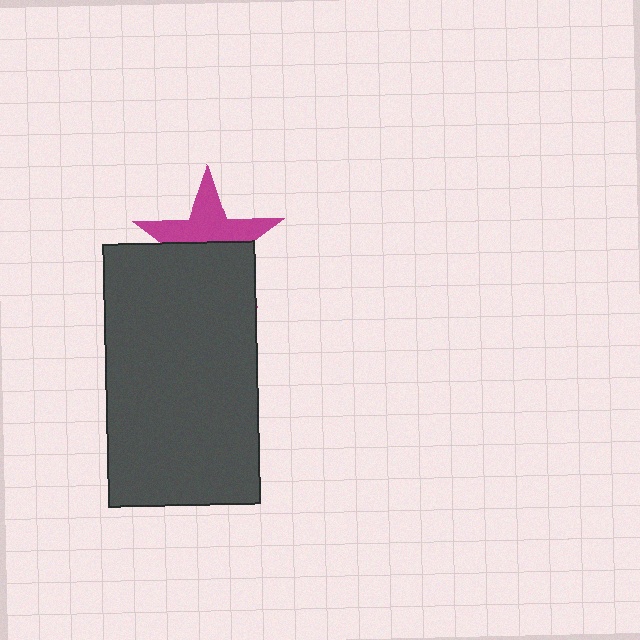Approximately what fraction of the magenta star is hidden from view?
Roughly 50% of the magenta star is hidden behind the dark gray rectangle.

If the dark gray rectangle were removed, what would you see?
You would see the complete magenta star.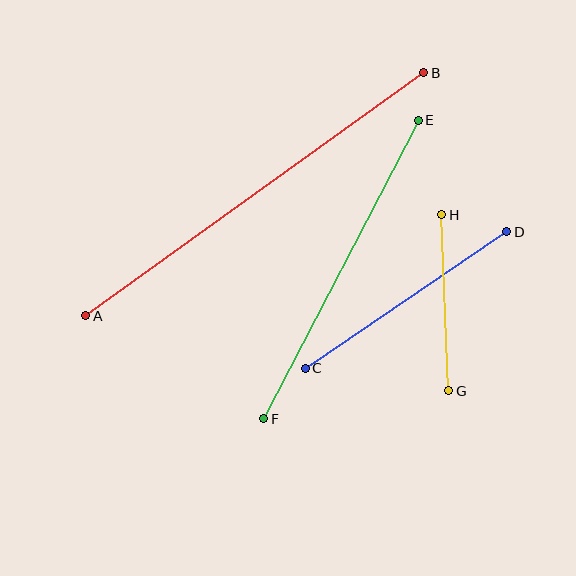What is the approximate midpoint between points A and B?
The midpoint is at approximately (255, 194) pixels.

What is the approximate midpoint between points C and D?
The midpoint is at approximately (406, 300) pixels.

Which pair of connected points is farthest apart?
Points A and B are farthest apart.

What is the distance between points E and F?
The distance is approximately 336 pixels.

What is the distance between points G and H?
The distance is approximately 176 pixels.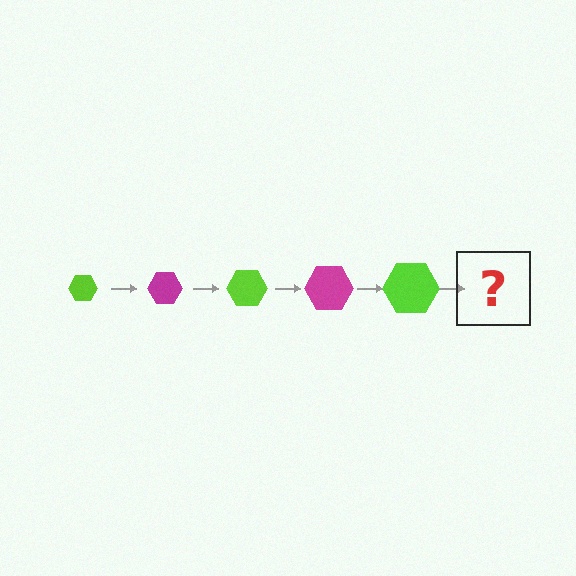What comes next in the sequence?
The next element should be a magenta hexagon, larger than the previous one.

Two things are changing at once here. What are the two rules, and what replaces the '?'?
The two rules are that the hexagon grows larger each step and the color cycles through lime and magenta. The '?' should be a magenta hexagon, larger than the previous one.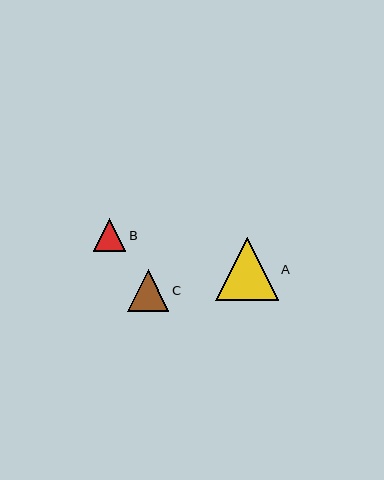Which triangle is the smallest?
Triangle B is the smallest with a size of approximately 33 pixels.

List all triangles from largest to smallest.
From largest to smallest: A, C, B.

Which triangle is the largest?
Triangle A is the largest with a size of approximately 63 pixels.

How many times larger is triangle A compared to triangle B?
Triangle A is approximately 1.9 times the size of triangle B.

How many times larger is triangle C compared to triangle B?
Triangle C is approximately 1.3 times the size of triangle B.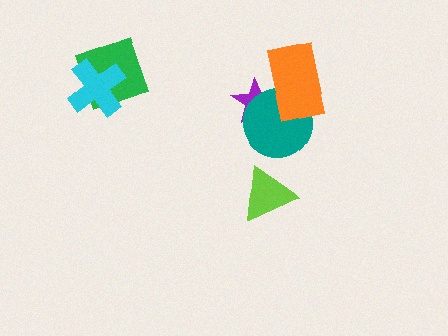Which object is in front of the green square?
The cyan cross is in front of the green square.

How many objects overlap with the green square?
1 object overlaps with the green square.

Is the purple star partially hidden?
Yes, it is partially covered by another shape.